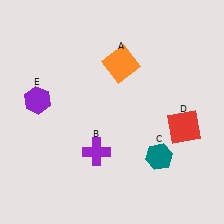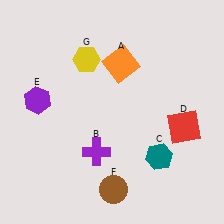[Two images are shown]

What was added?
A brown circle (F), a yellow hexagon (G) were added in Image 2.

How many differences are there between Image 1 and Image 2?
There are 2 differences between the two images.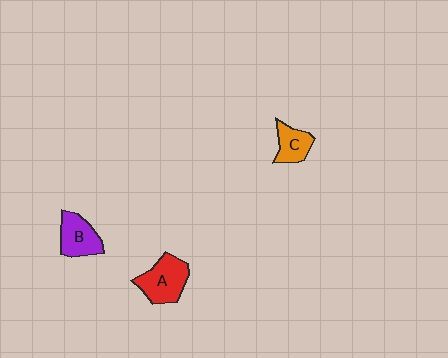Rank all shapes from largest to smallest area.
From largest to smallest: A (red), B (purple), C (orange).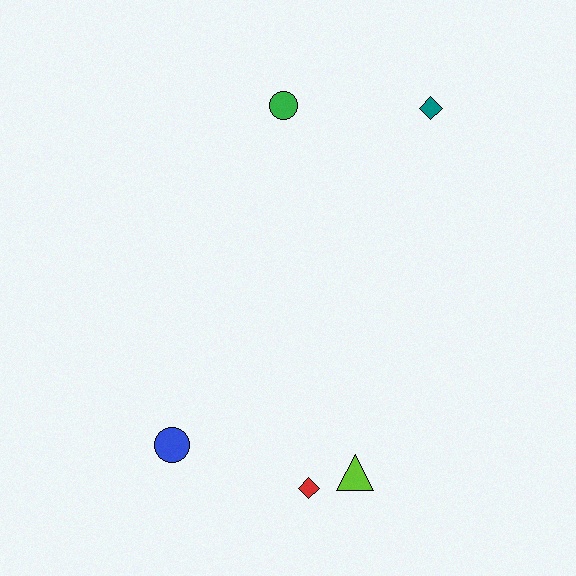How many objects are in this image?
There are 5 objects.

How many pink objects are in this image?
There are no pink objects.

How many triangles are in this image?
There is 1 triangle.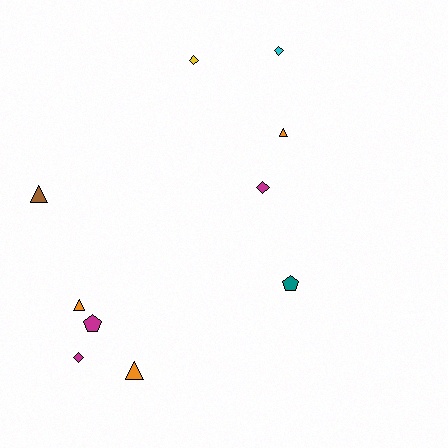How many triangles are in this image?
There are 4 triangles.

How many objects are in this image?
There are 10 objects.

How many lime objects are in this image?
There are no lime objects.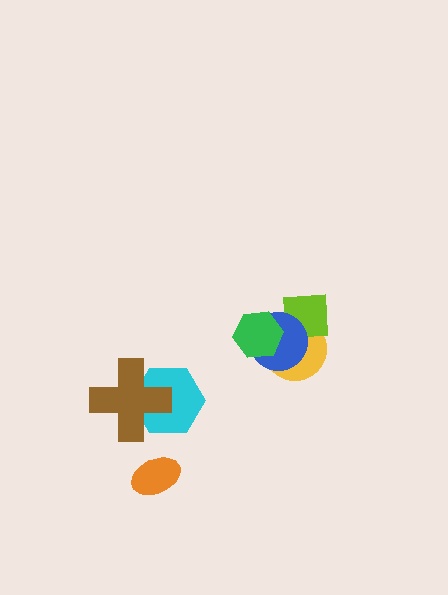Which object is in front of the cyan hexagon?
The brown cross is in front of the cyan hexagon.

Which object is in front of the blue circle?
The green hexagon is in front of the blue circle.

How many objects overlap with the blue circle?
3 objects overlap with the blue circle.